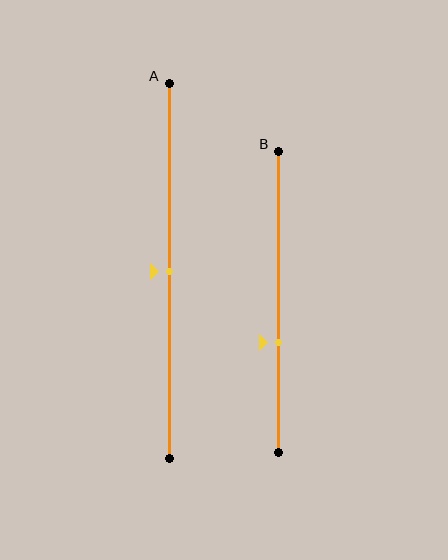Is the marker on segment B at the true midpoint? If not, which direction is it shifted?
No, the marker on segment B is shifted downward by about 14% of the segment length.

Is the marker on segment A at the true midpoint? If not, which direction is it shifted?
Yes, the marker on segment A is at the true midpoint.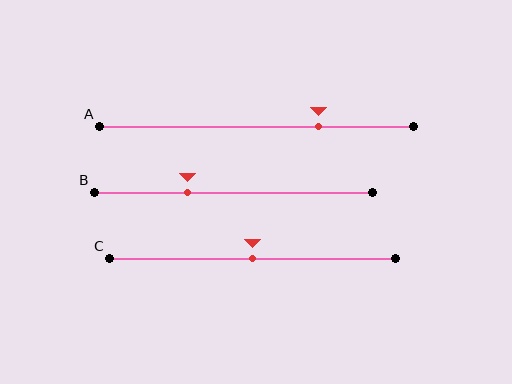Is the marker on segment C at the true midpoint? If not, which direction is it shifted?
Yes, the marker on segment C is at the true midpoint.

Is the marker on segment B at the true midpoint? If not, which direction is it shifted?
No, the marker on segment B is shifted to the left by about 17% of the segment length.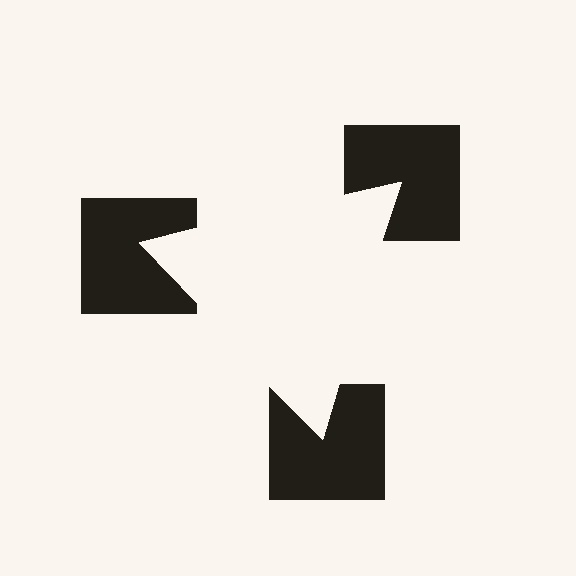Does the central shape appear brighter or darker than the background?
It typically appears slightly brighter than the background, even though no actual brightness change is drawn.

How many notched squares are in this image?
There are 3 — one at each vertex of the illusory triangle.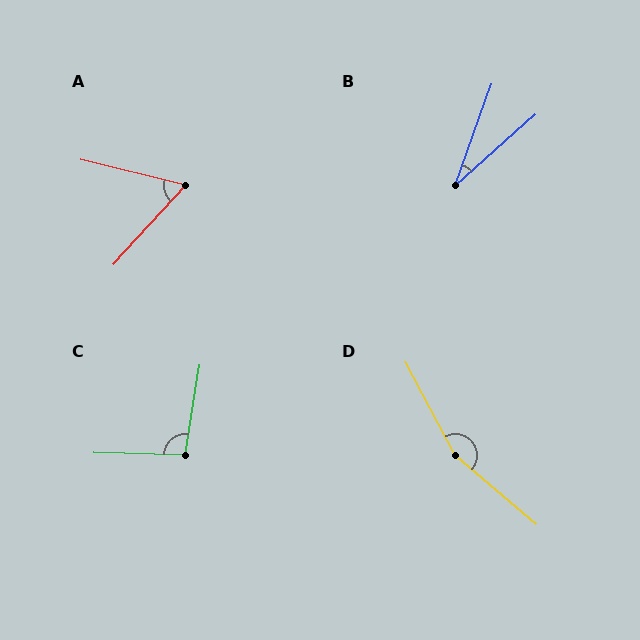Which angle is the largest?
D, at approximately 159 degrees.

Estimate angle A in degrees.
Approximately 61 degrees.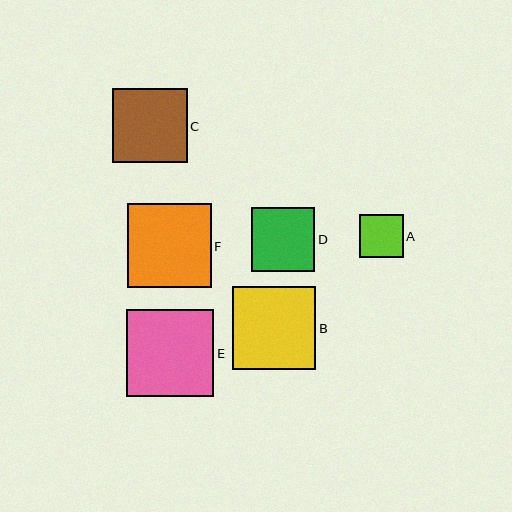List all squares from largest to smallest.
From largest to smallest: E, F, B, C, D, A.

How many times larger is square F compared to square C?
Square F is approximately 1.1 times the size of square C.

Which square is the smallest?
Square A is the smallest with a size of approximately 43 pixels.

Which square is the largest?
Square E is the largest with a size of approximately 87 pixels.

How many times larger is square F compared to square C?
Square F is approximately 1.1 times the size of square C.